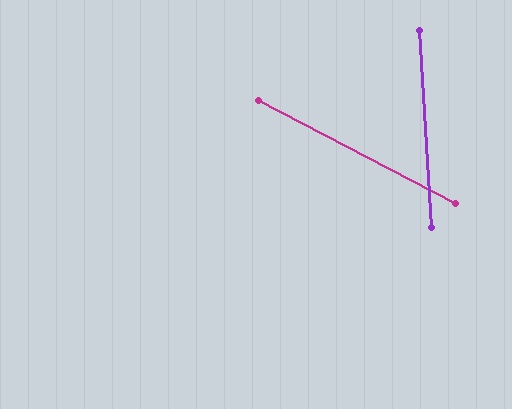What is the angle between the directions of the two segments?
Approximately 59 degrees.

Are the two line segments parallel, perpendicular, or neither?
Neither parallel nor perpendicular — they differ by about 59°.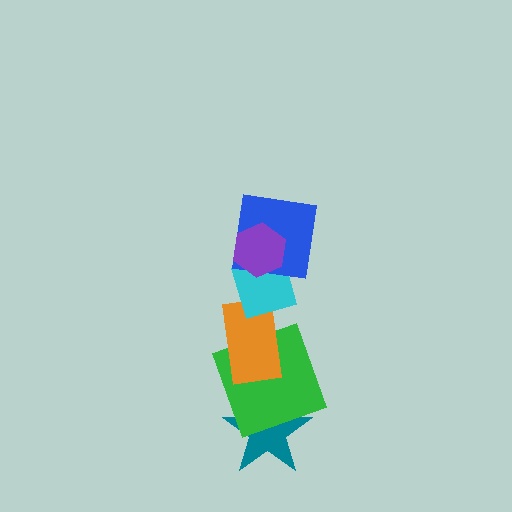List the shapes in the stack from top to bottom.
From top to bottom: the purple hexagon, the blue square, the cyan diamond, the orange rectangle, the green square, the teal star.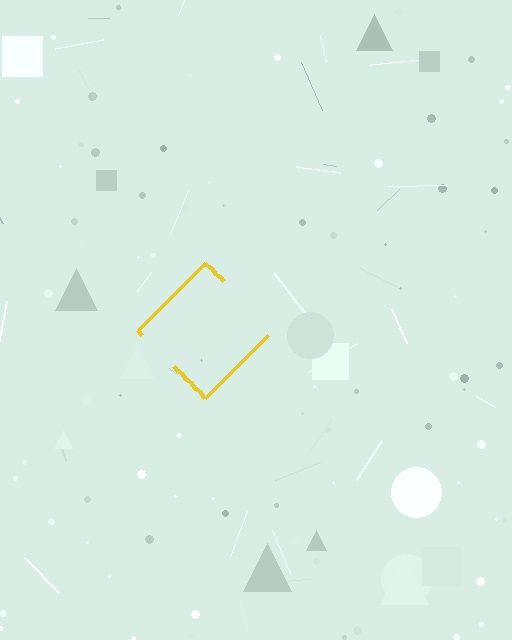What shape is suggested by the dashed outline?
The dashed outline suggests a diamond.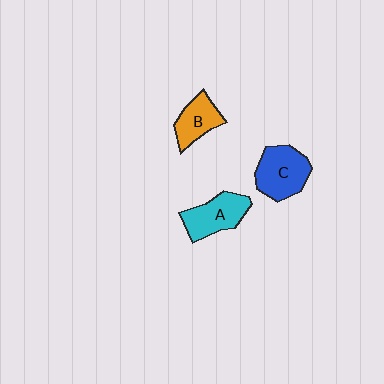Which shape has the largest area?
Shape C (blue).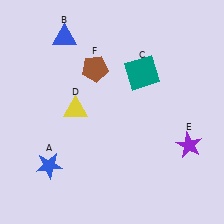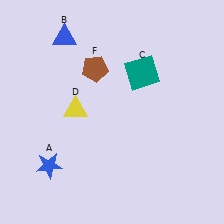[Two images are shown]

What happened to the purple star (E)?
The purple star (E) was removed in Image 2. It was in the bottom-right area of Image 1.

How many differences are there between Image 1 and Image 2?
There is 1 difference between the two images.